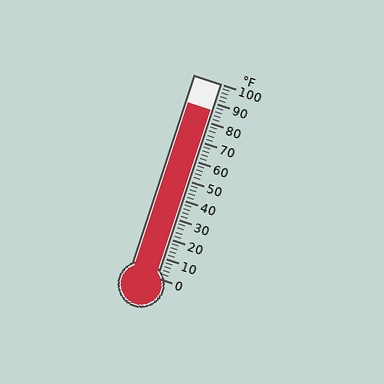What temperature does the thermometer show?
The thermometer shows approximately 86°F.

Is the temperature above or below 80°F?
The temperature is above 80°F.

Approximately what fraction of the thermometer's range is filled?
The thermometer is filled to approximately 85% of its range.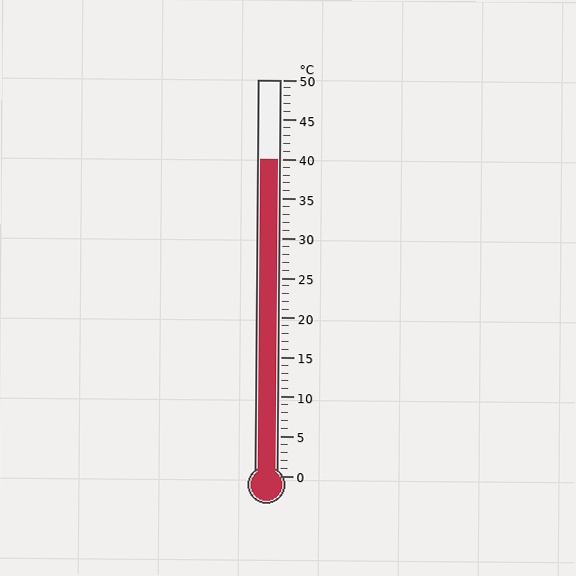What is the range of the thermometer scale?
The thermometer scale ranges from 0°C to 50°C.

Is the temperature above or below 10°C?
The temperature is above 10°C.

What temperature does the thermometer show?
The thermometer shows approximately 40°C.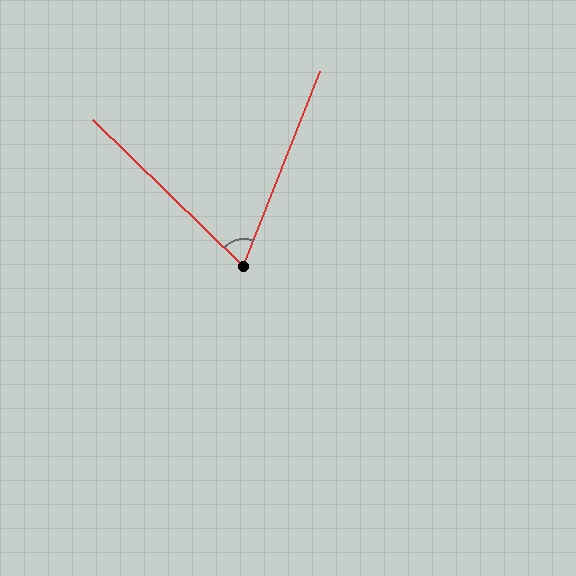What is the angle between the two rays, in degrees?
Approximately 67 degrees.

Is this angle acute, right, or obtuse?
It is acute.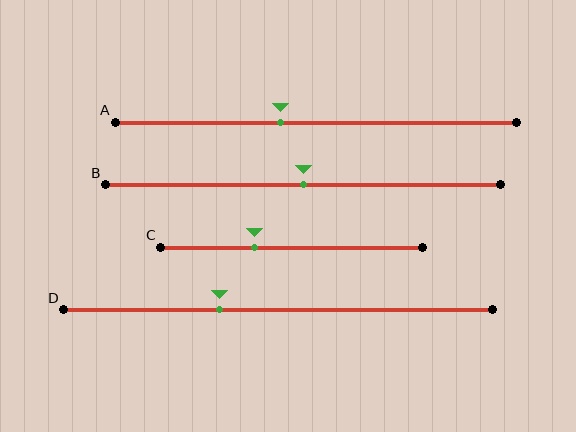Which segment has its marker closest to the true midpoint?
Segment B has its marker closest to the true midpoint.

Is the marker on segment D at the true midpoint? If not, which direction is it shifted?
No, the marker on segment D is shifted to the left by about 13% of the segment length.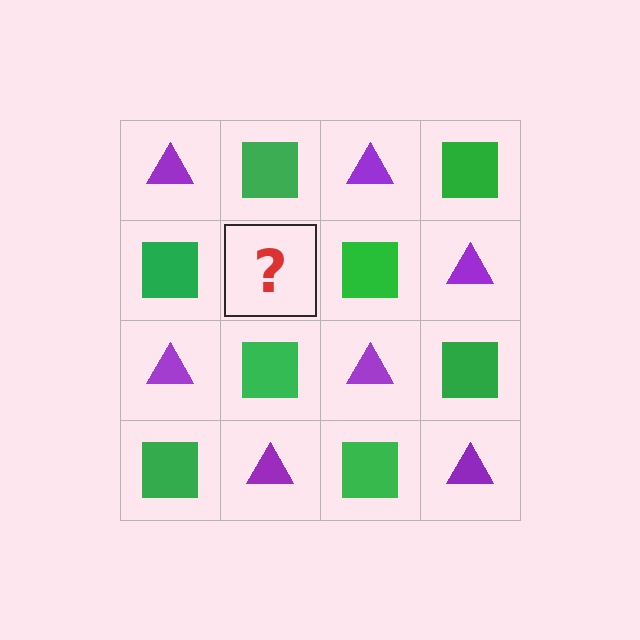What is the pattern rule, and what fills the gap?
The rule is that it alternates purple triangle and green square in a checkerboard pattern. The gap should be filled with a purple triangle.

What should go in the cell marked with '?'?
The missing cell should contain a purple triangle.